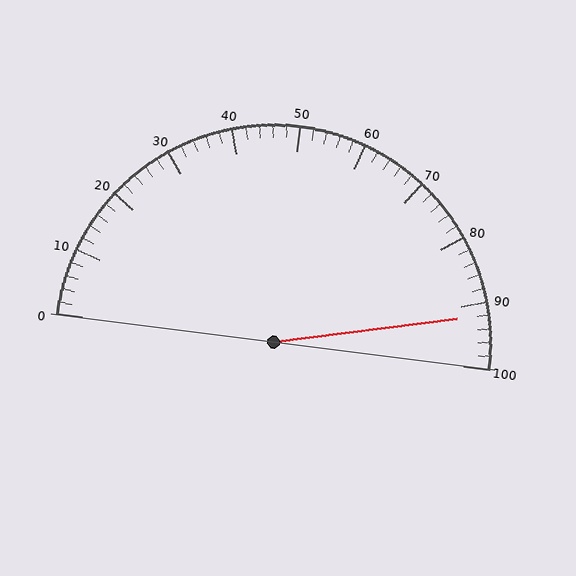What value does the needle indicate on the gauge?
The needle indicates approximately 92.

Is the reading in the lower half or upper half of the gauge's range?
The reading is in the upper half of the range (0 to 100).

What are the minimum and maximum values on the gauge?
The gauge ranges from 0 to 100.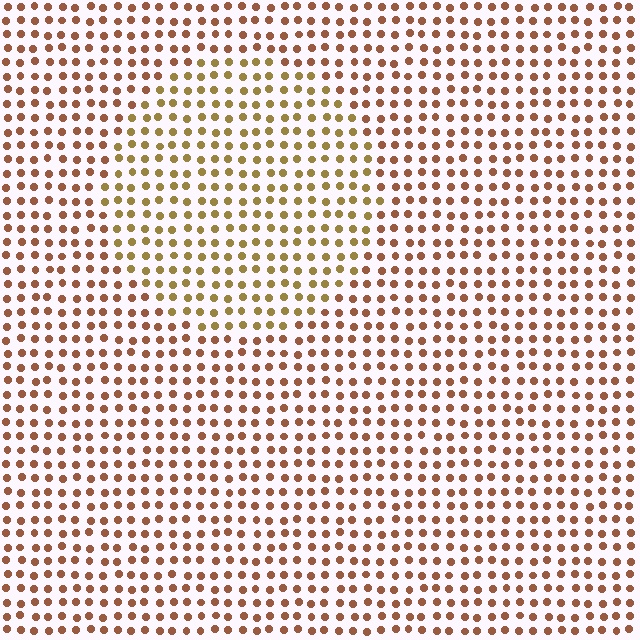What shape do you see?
I see a circle.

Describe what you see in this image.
The image is filled with small brown elements in a uniform arrangement. A circle-shaped region is visible where the elements are tinted to a slightly different hue, forming a subtle color boundary.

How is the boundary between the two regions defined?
The boundary is defined purely by a slight shift in hue (about 29 degrees). Spacing, size, and orientation are identical on both sides.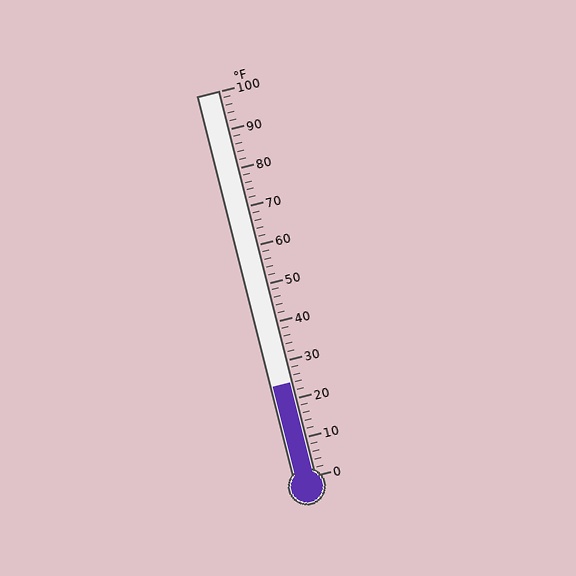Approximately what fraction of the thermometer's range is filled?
The thermometer is filled to approximately 25% of its range.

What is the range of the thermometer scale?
The thermometer scale ranges from 0°F to 100°F.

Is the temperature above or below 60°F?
The temperature is below 60°F.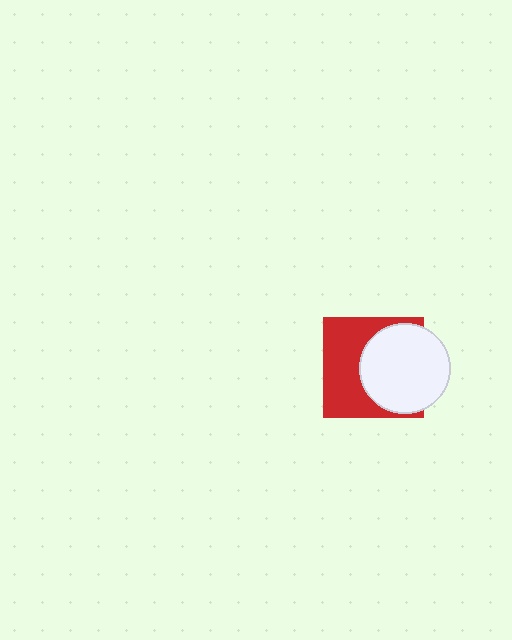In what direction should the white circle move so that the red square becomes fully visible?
The white circle should move right. That is the shortest direction to clear the overlap and leave the red square fully visible.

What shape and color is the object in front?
The object in front is a white circle.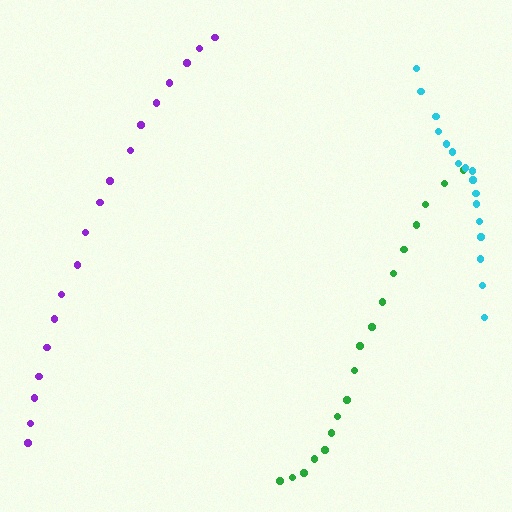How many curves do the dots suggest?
There are 3 distinct paths.